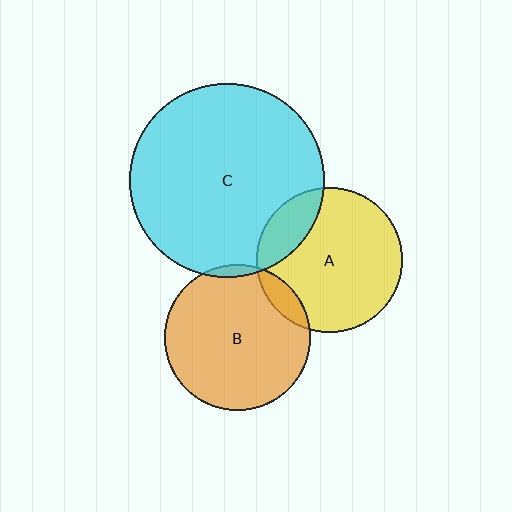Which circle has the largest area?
Circle C (cyan).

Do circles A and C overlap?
Yes.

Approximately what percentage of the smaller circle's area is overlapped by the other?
Approximately 20%.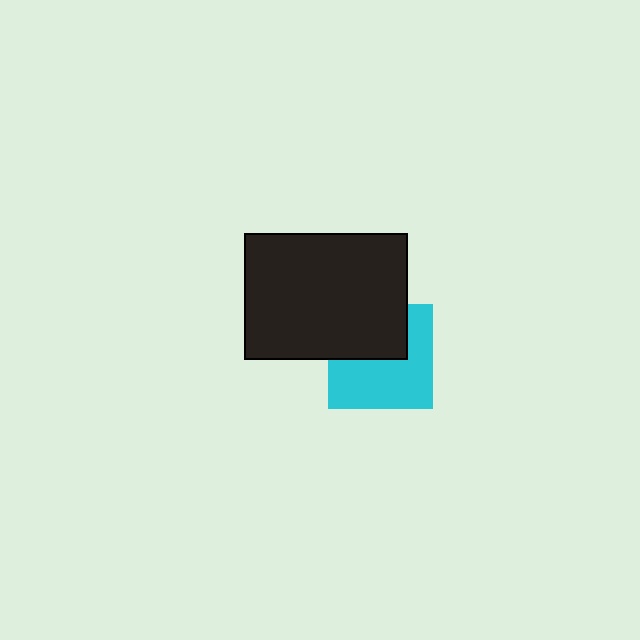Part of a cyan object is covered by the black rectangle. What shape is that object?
It is a square.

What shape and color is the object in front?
The object in front is a black rectangle.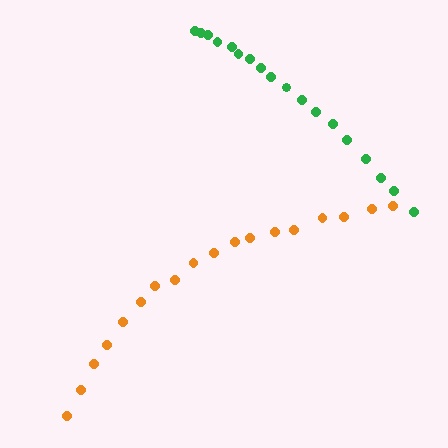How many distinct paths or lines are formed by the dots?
There are 2 distinct paths.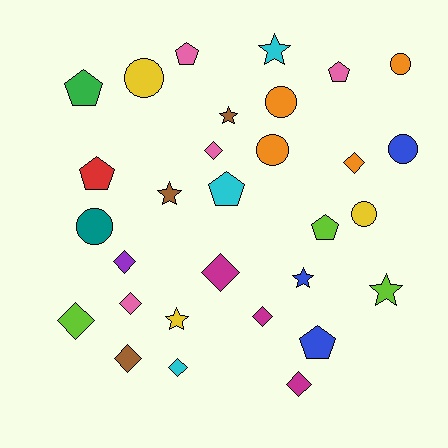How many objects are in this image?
There are 30 objects.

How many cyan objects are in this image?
There are 3 cyan objects.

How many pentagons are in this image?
There are 7 pentagons.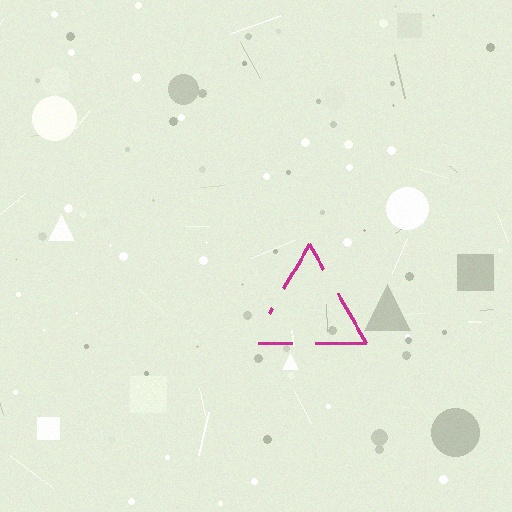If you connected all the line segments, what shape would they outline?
They would outline a triangle.